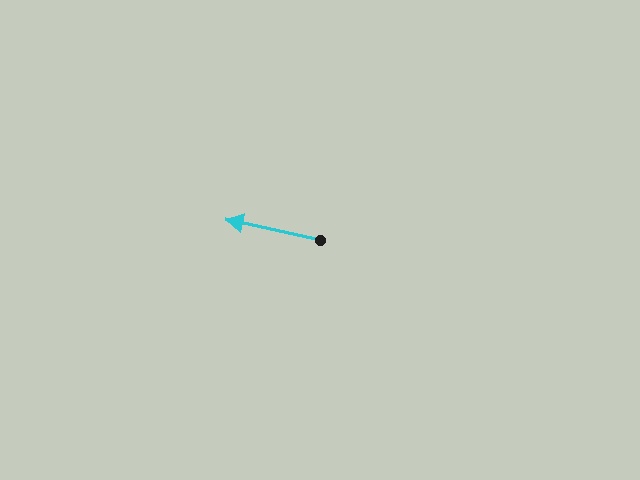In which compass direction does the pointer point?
West.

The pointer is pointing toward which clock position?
Roughly 9 o'clock.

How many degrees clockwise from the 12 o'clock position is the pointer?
Approximately 282 degrees.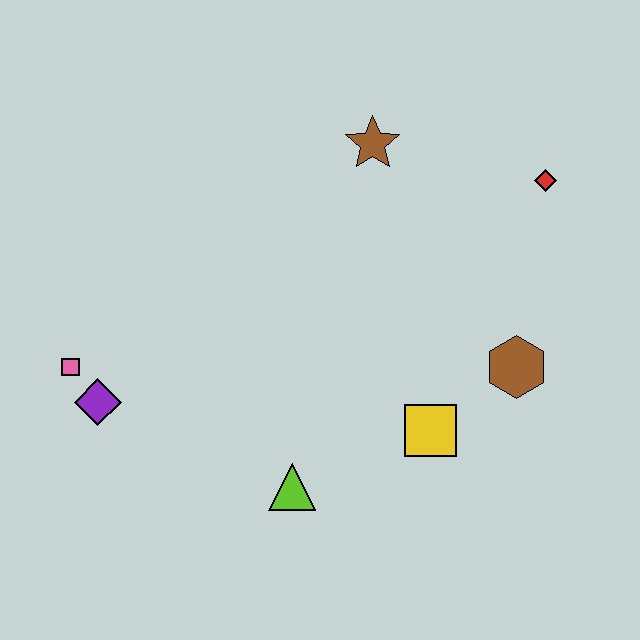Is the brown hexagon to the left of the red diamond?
Yes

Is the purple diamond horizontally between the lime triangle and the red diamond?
No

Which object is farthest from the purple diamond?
The red diamond is farthest from the purple diamond.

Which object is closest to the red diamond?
The brown star is closest to the red diamond.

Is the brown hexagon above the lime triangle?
Yes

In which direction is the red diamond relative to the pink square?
The red diamond is to the right of the pink square.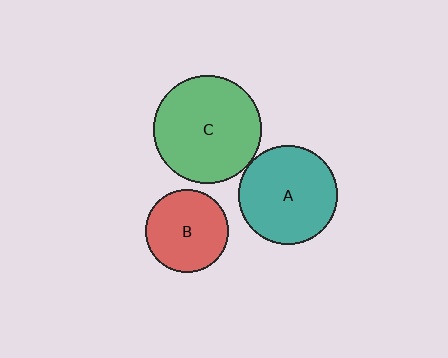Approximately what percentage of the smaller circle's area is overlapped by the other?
Approximately 5%.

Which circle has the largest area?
Circle C (green).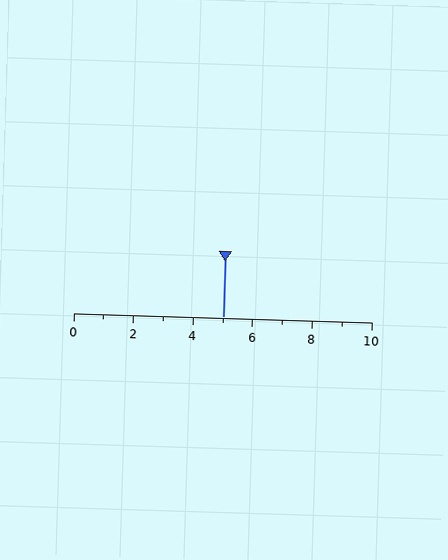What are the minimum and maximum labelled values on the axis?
The axis runs from 0 to 10.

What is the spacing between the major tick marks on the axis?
The major ticks are spaced 2 apart.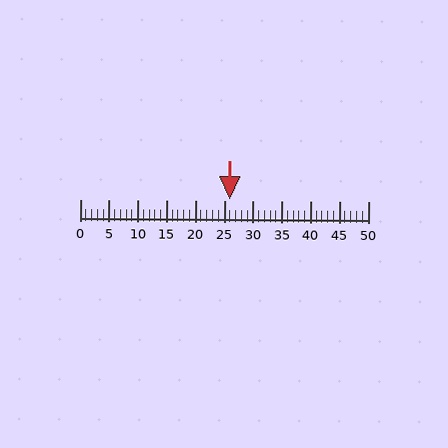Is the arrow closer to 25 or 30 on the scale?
The arrow is closer to 25.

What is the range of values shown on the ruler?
The ruler shows values from 0 to 50.